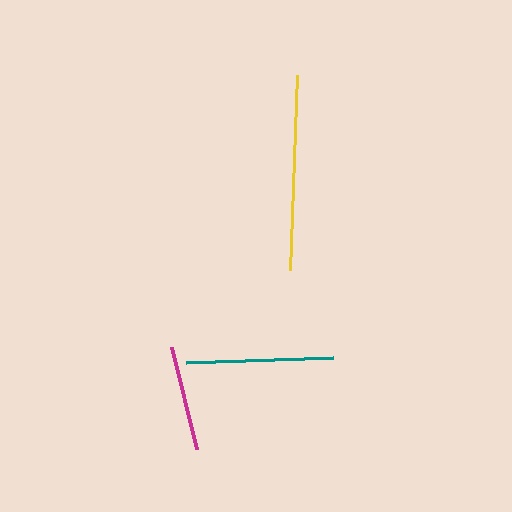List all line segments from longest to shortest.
From longest to shortest: yellow, teal, magenta.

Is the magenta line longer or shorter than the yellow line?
The yellow line is longer than the magenta line.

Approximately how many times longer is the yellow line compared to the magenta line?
The yellow line is approximately 1.9 times the length of the magenta line.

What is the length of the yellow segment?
The yellow segment is approximately 196 pixels long.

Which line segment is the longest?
The yellow line is the longest at approximately 196 pixels.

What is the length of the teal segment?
The teal segment is approximately 147 pixels long.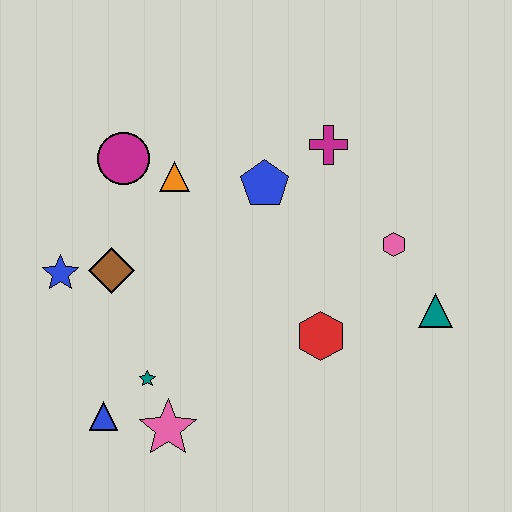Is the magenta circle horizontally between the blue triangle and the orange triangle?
Yes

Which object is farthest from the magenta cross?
The blue triangle is farthest from the magenta cross.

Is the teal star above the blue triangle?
Yes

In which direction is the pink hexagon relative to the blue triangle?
The pink hexagon is to the right of the blue triangle.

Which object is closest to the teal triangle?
The pink hexagon is closest to the teal triangle.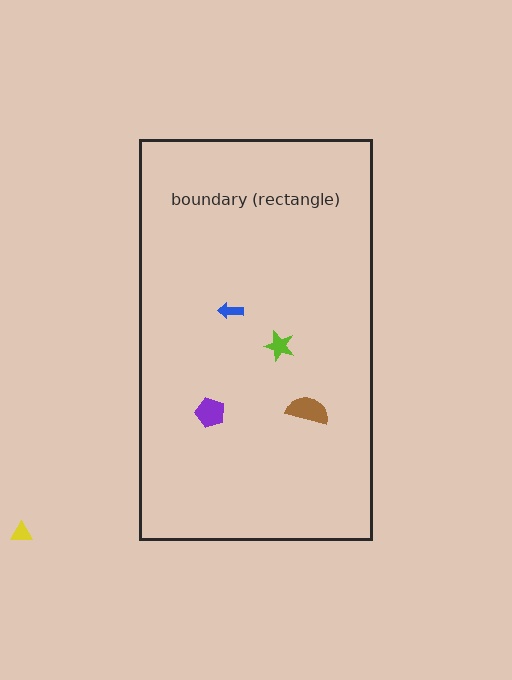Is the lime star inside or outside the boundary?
Inside.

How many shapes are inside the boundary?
4 inside, 1 outside.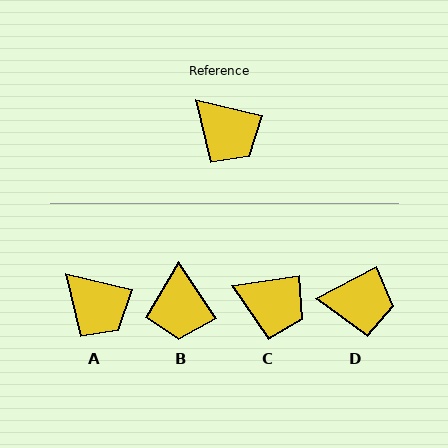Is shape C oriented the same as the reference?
No, it is off by about 22 degrees.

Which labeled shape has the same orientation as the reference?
A.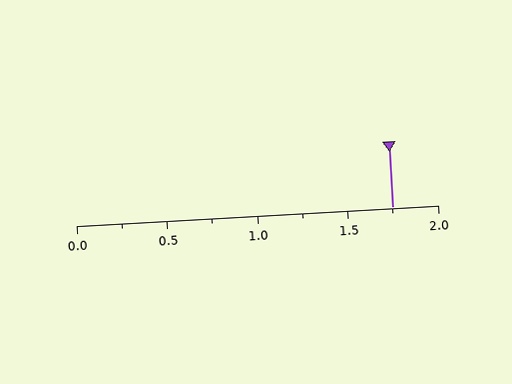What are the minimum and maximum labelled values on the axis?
The axis runs from 0.0 to 2.0.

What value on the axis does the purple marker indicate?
The marker indicates approximately 1.75.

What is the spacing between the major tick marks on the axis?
The major ticks are spaced 0.5 apart.